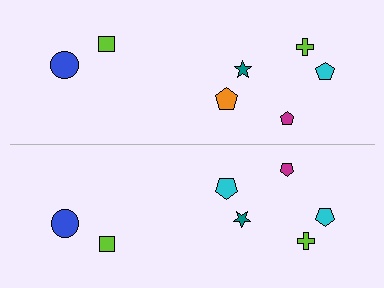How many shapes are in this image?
There are 14 shapes in this image.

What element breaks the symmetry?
The cyan pentagon on the bottom side breaks the symmetry — its mirror counterpart is orange.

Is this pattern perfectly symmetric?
No, the pattern is not perfectly symmetric. The cyan pentagon on the bottom side breaks the symmetry — its mirror counterpart is orange.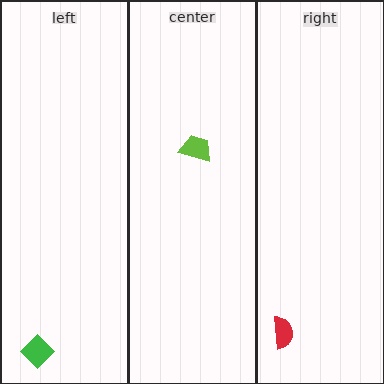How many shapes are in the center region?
1.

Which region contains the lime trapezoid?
The center region.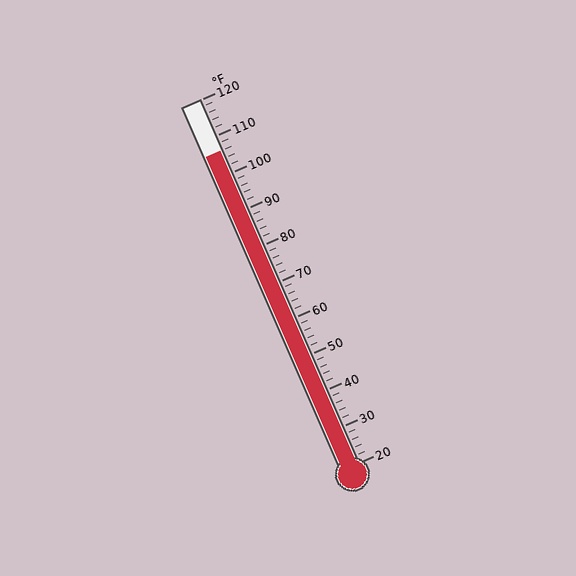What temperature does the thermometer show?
The thermometer shows approximately 106°F.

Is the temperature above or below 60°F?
The temperature is above 60°F.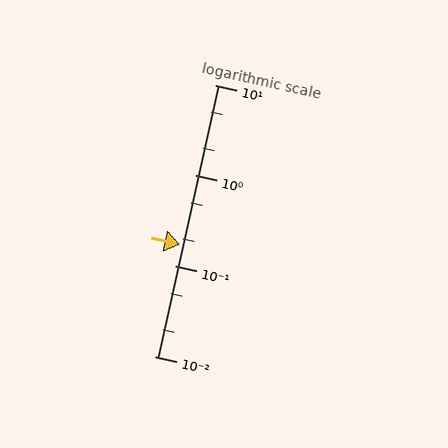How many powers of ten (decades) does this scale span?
The scale spans 3 decades, from 0.01 to 10.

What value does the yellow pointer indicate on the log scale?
The pointer indicates approximately 0.17.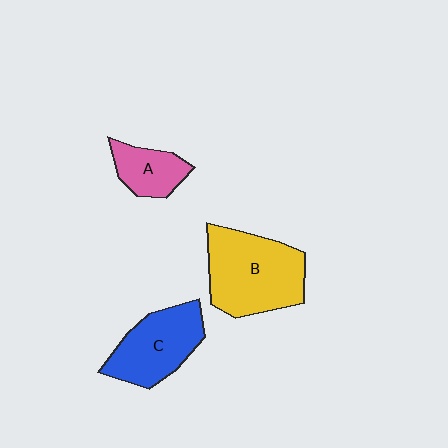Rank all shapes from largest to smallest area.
From largest to smallest: B (yellow), C (blue), A (pink).